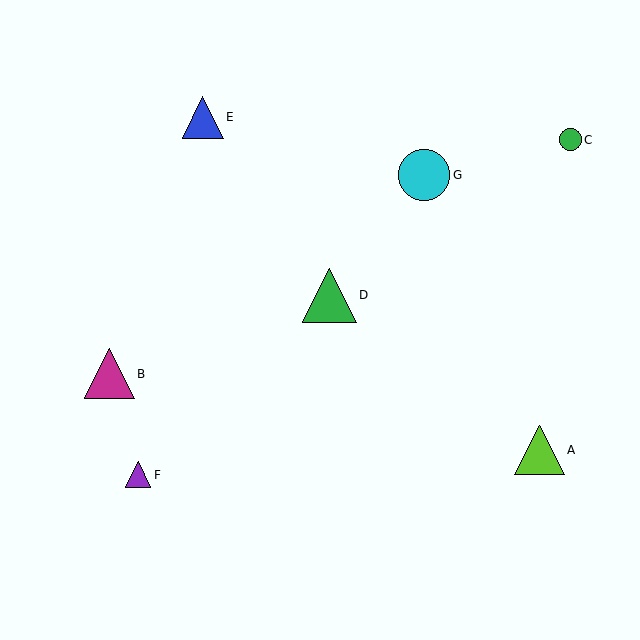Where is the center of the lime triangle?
The center of the lime triangle is at (539, 450).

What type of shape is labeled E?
Shape E is a blue triangle.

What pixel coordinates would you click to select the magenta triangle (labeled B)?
Click at (109, 374) to select the magenta triangle B.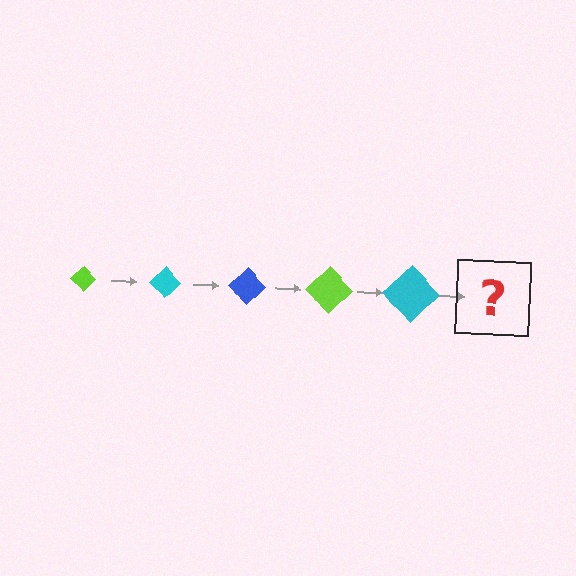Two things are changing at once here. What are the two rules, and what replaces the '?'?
The two rules are that the diamond grows larger each step and the color cycles through lime, cyan, and blue. The '?' should be a blue diamond, larger than the previous one.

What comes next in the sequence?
The next element should be a blue diamond, larger than the previous one.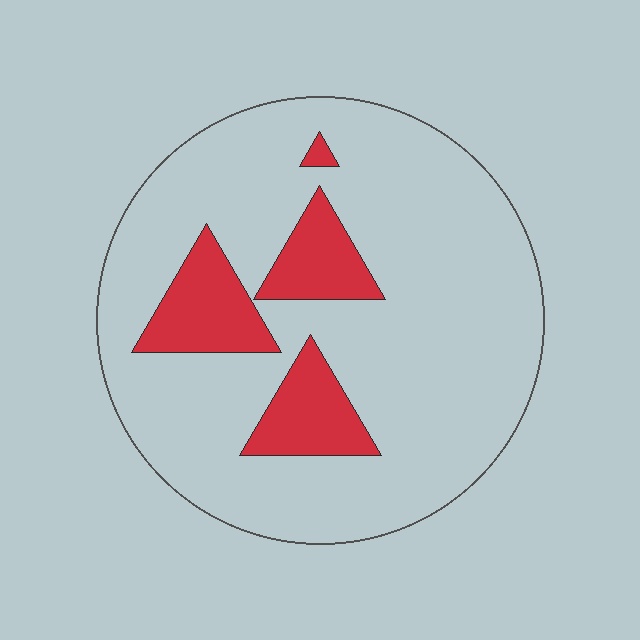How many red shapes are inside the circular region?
4.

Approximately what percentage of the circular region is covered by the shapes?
Approximately 15%.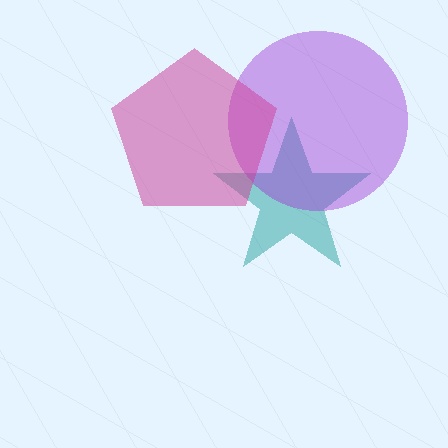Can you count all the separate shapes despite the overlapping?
Yes, there are 3 separate shapes.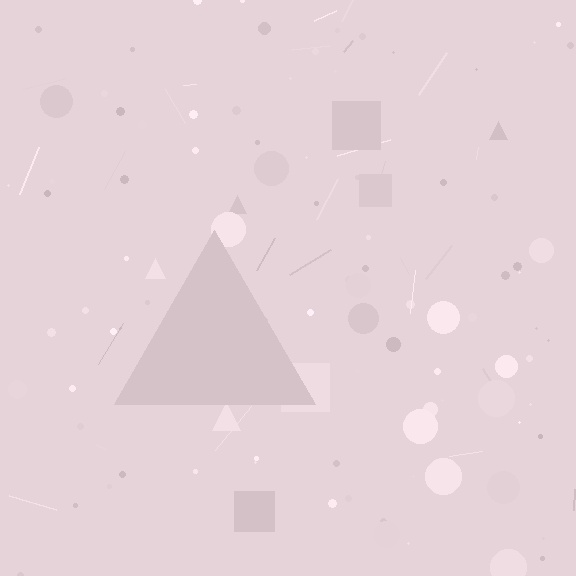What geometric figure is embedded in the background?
A triangle is embedded in the background.